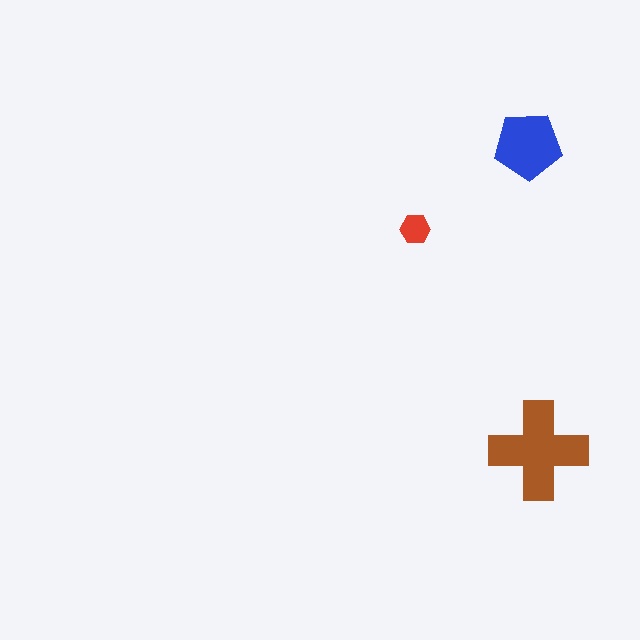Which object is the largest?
The brown cross.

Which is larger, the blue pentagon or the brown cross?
The brown cross.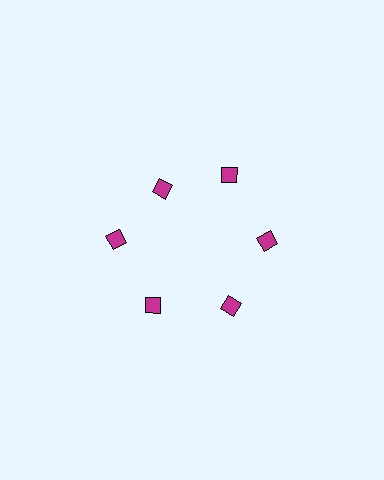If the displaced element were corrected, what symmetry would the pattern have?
It would have 6-fold rotational symmetry — the pattern would map onto itself every 60 degrees.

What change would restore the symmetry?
The symmetry would be restored by moving it outward, back onto the ring so that all 6 diamonds sit at equal angles and equal distance from the center.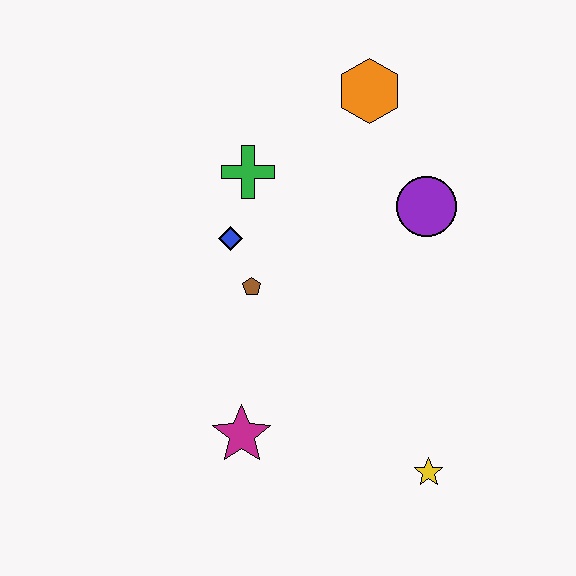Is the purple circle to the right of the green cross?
Yes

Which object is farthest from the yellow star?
The orange hexagon is farthest from the yellow star.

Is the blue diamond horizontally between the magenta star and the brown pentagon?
No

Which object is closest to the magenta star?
The brown pentagon is closest to the magenta star.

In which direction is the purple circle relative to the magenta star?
The purple circle is above the magenta star.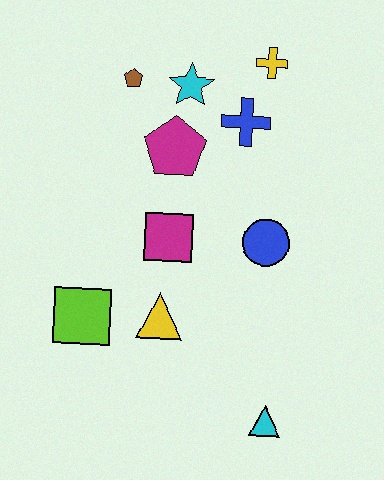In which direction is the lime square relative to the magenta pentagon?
The lime square is below the magenta pentagon.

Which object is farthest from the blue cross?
The cyan triangle is farthest from the blue cross.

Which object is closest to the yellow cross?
The blue cross is closest to the yellow cross.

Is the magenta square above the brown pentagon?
No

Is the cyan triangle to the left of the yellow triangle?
No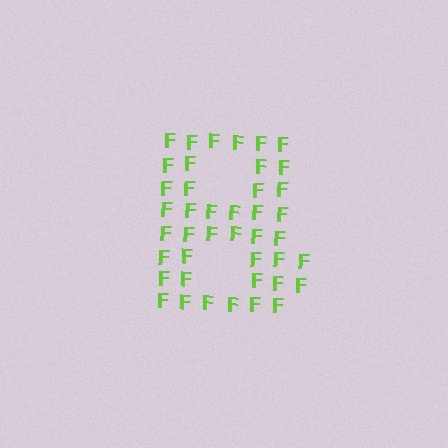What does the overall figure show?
The overall figure shows the letter B.